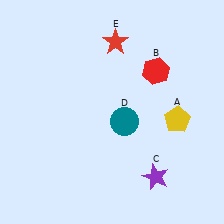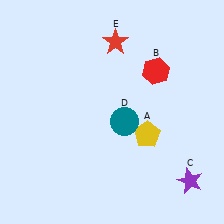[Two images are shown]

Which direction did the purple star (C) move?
The purple star (C) moved right.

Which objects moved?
The objects that moved are: the yellow pentagon (A), the purple star (C).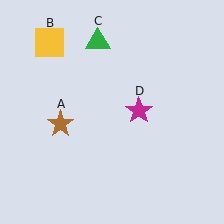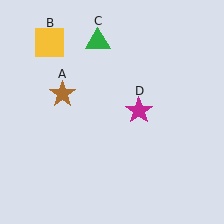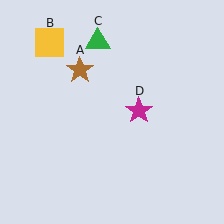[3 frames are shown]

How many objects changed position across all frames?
1 object changed position: brown star (object A).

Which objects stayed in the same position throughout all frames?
Yellow square (object B) and green triangle (object C) and magenta star (object D) remained stationary.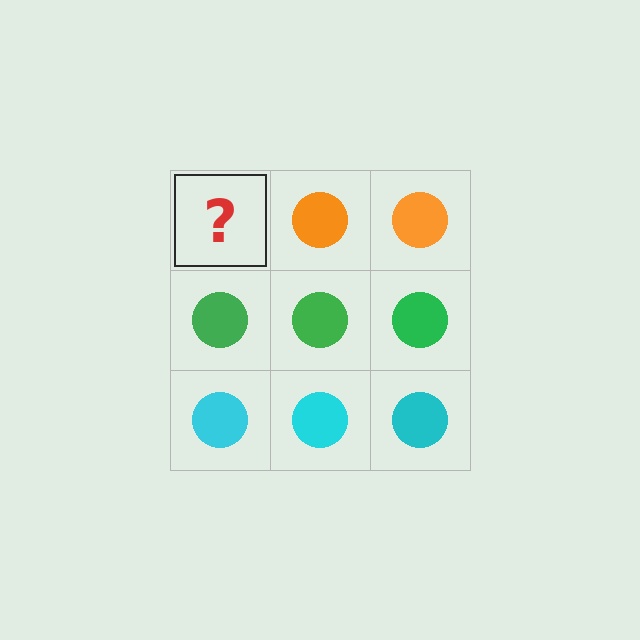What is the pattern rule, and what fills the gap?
The rule is that each row has a consistent color. The gap should be filled with an orange circle.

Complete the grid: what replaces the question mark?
The question mark should be replaced with an orange circle.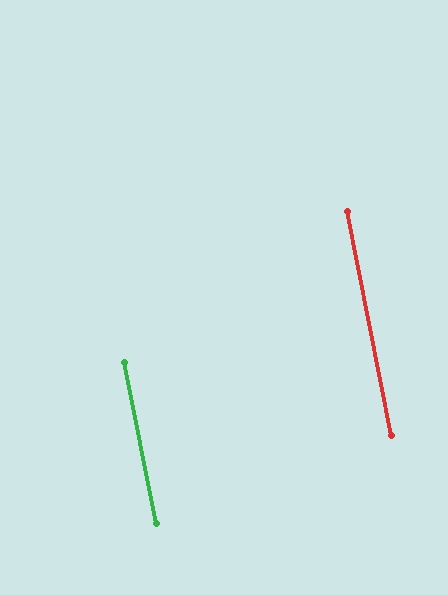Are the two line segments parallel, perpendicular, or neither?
Parallel — their directions differ by only 0.1°.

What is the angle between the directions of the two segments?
Approximately 0 degrees.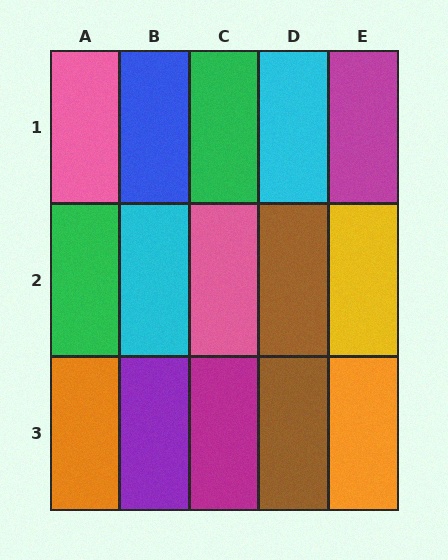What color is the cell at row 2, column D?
Brown.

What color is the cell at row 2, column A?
Green.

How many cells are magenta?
2 cells are magenta.